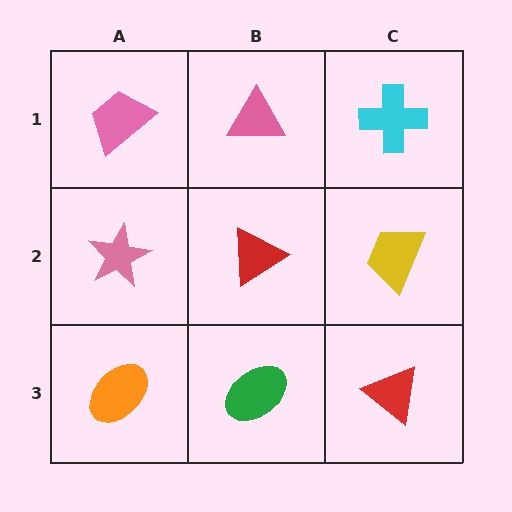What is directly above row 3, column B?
A red triangle.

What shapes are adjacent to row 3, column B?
A red triangle (row 2, column B), an orange ellipse (row 3, column A), a red triangle (row 3, column C).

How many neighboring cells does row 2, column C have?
3.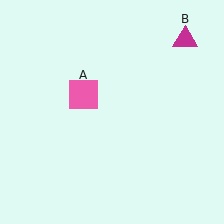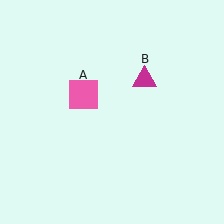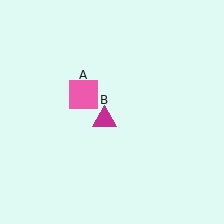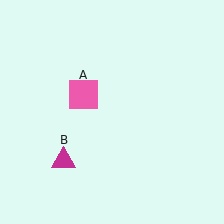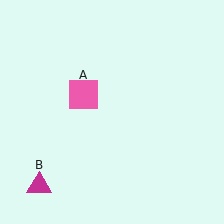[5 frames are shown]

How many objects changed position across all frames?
1 object changed position: magenta triangle (object B).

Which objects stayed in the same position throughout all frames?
Pink square (object A) remained stationary.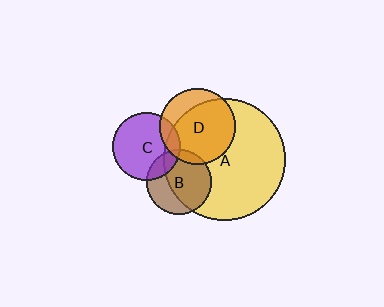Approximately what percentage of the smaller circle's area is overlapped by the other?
Approximately 75%.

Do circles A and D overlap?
Yes.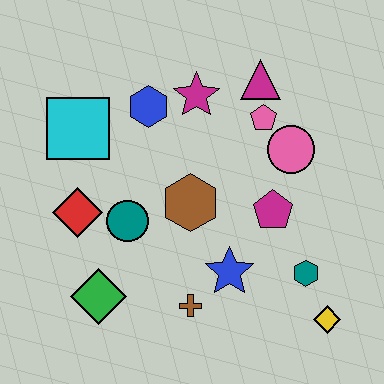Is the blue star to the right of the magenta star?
Yes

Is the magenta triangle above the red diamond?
Yes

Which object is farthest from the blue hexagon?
The yellow diamond is farthest from the blue hexagon.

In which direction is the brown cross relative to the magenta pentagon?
The brown cross is below the magenta pentagon.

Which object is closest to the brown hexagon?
The teal circle is closest to the brown hexagon.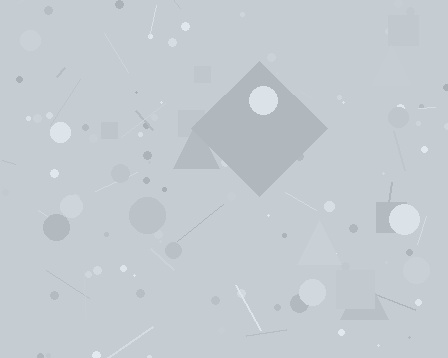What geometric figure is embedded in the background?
A diamond is embedded in the background.